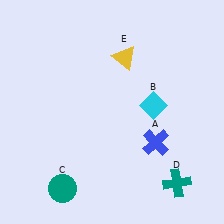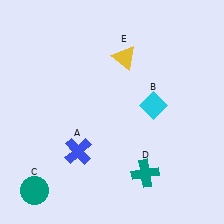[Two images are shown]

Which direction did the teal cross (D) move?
The teal cross (D) moved left.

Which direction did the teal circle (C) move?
The teal circle (C) moved left.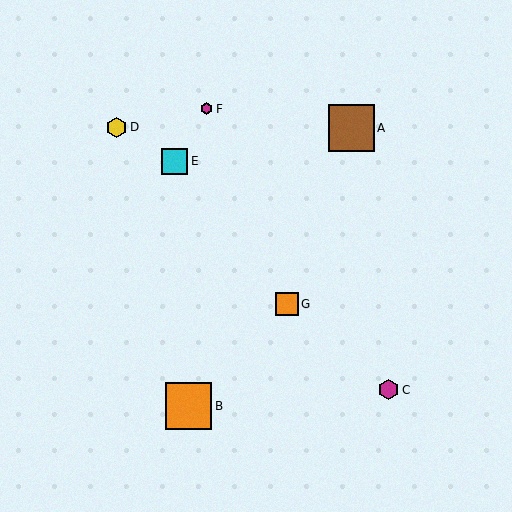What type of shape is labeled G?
Shape G is an orange square.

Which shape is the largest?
The orange square (labeled B) is the largest.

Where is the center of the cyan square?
The center of the cyan square is at (175, 161).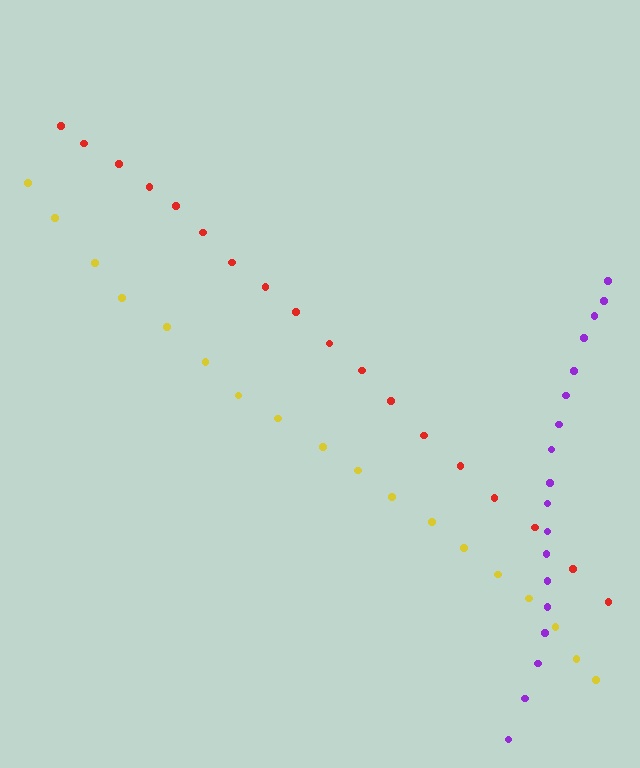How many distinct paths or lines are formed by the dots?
There are 3 distinct paths.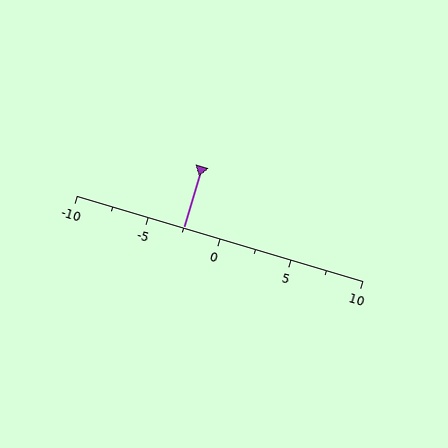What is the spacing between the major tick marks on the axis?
The major ticks are spaced 5 apart.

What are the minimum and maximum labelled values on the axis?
The axis runs from -10 to 10.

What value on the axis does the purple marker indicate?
The marker indicates approximately -2.5.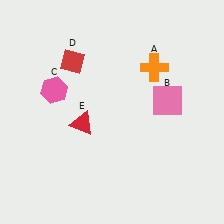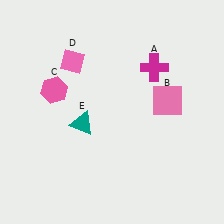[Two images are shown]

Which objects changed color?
A changed from orange to magenta. D changed from red to pink. E changed from red to teal.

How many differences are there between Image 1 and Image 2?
There are 3 differences between the two images.